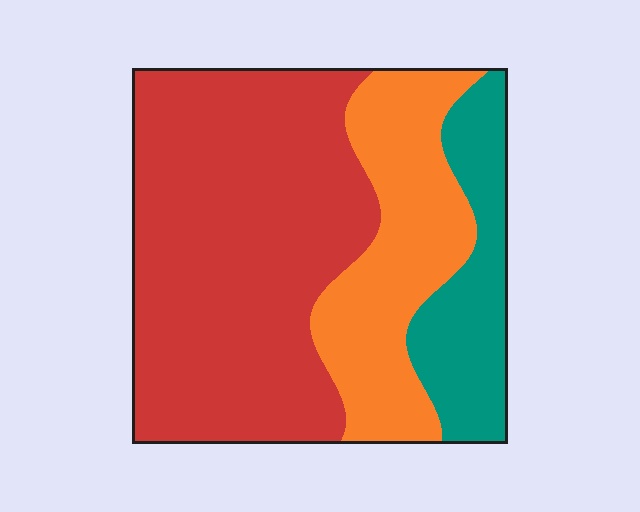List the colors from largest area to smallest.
From largest to smallest: red, orange, teal.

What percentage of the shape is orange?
Orange covers about 25% of the shape.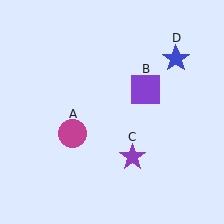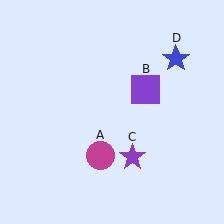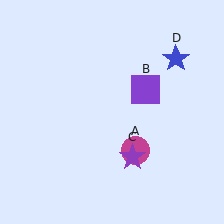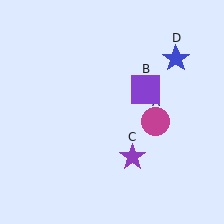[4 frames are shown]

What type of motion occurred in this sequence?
The magenta circle (object A) rotated counterclockwise around the center of the scene.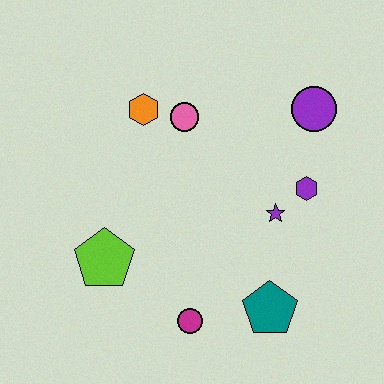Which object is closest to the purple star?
The purple hexagon is closest to the purple star.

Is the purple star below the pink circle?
Yes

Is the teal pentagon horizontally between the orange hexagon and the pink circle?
No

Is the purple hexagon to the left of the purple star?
No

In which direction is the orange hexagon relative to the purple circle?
The orange hexagon is to the left of the purple circle.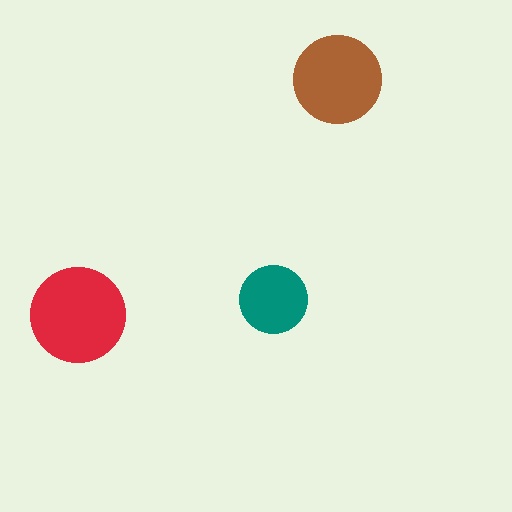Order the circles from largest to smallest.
the red one, the brown one, the teal one.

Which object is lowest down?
The red circle is bottommost.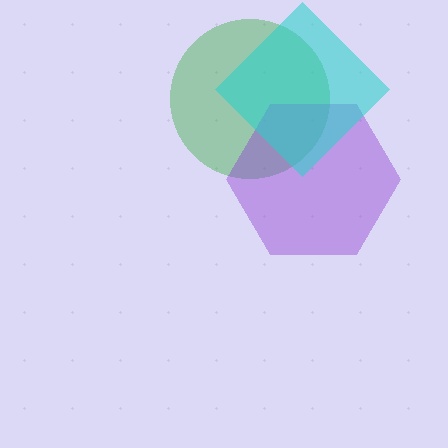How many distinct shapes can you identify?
There are 3 distinct shapes: a green circle, a purple hexagon, a cyan diamond.